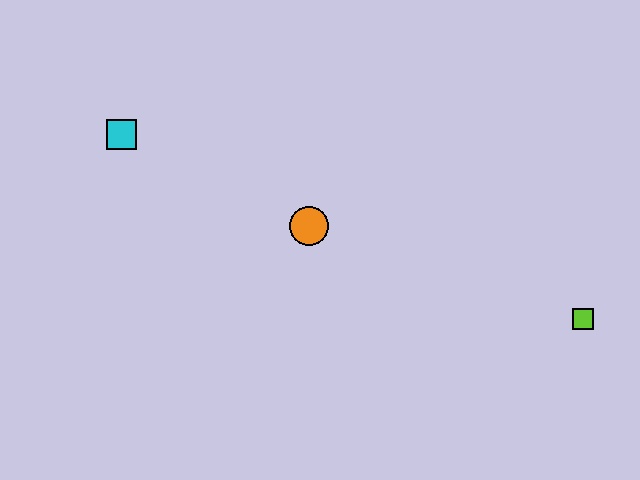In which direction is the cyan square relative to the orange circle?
The cyan square is to the left of the orange circle.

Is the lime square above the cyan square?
No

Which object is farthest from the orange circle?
The lime square is farthest from the orange circle.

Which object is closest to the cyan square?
The orange circle is closest to the cyan square.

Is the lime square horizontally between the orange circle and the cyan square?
No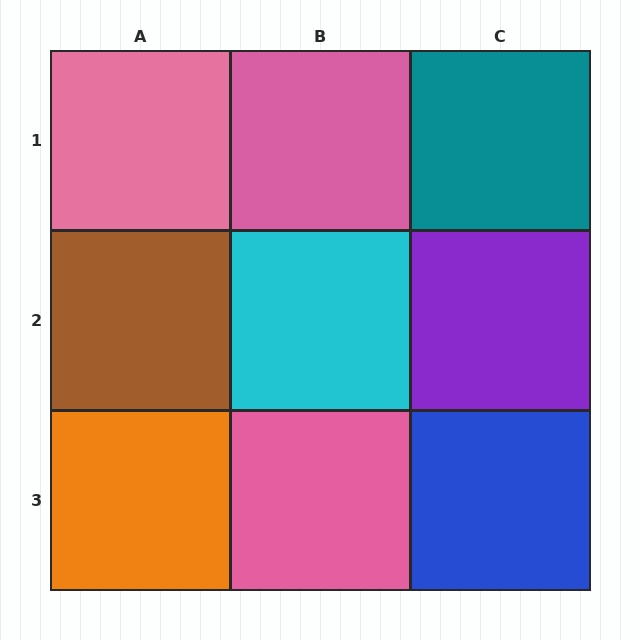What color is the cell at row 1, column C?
Teal.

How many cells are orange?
1 cell is orange.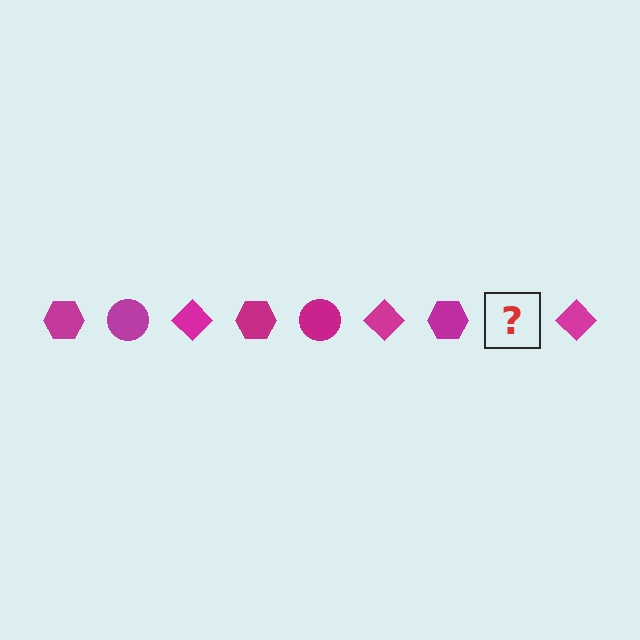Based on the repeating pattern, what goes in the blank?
The blank should be a magenta circle.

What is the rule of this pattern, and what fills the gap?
The rule is that the pattern cycles through hexagon, circle, diamond shapes in magenta. The gap should be filled with a magenta circle.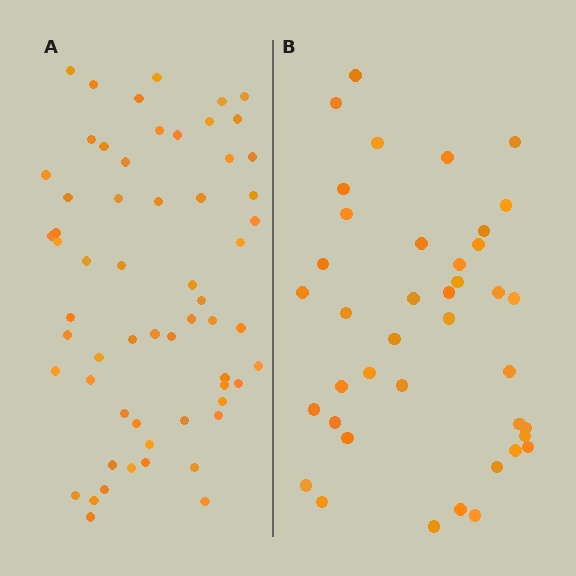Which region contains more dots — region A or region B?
Region A (the left region) has more dots.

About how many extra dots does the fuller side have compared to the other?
Region A has approximately 20 more dots than region B.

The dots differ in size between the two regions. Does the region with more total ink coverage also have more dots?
No. Region B has more total ink coverage because its dots are larger, but region A actually contains more individual dots. Total area can be misleading — the number of items is what matters here.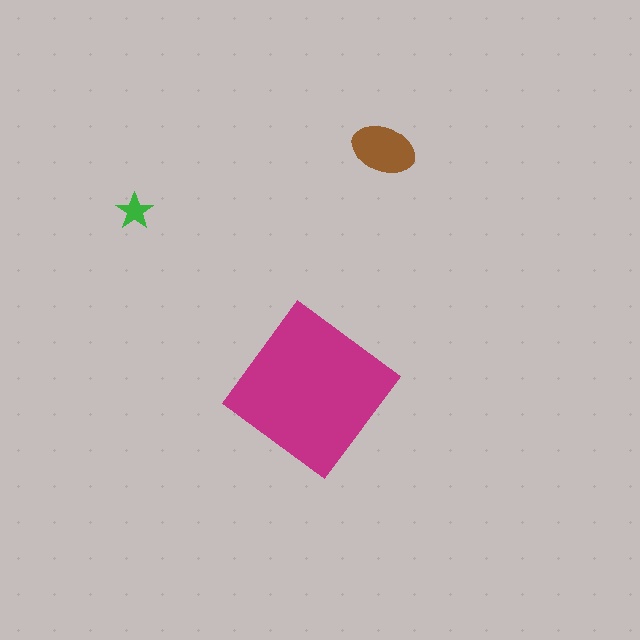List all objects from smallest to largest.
The green star, the brown ellipse, the magenta diamond.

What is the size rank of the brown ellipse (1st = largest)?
2nd.